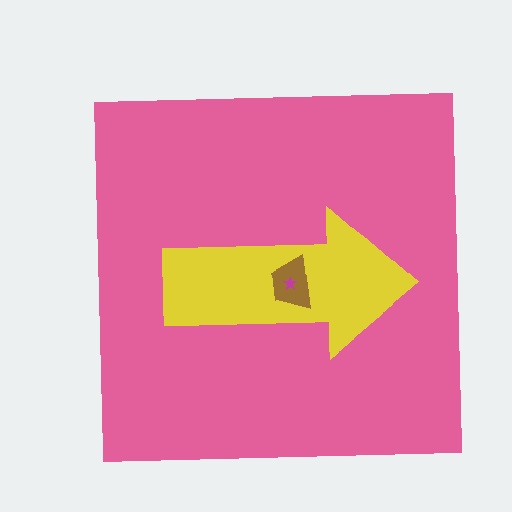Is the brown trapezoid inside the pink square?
Yes.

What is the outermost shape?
The pink square.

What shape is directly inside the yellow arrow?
The brown trapezoid.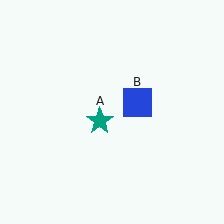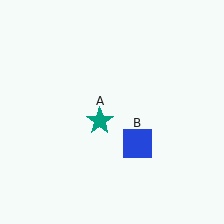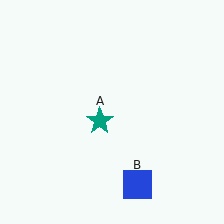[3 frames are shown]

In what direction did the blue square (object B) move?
The blue square (object B) moved down.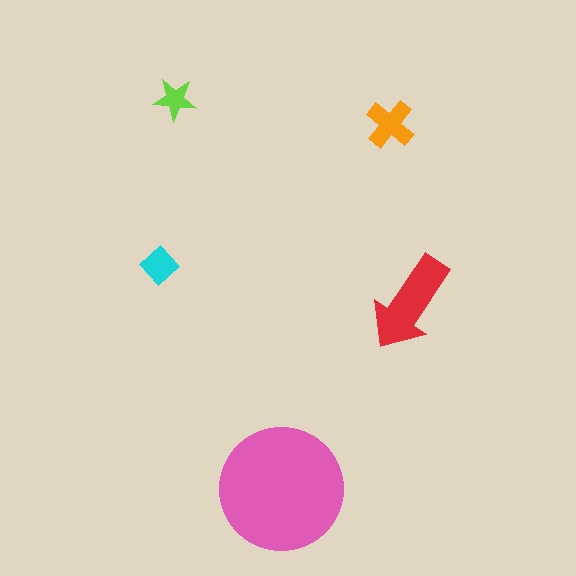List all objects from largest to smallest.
The pink circle, the red arrow, the orange cross, the cyan diamond, the lime star.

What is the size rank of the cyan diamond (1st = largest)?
4th.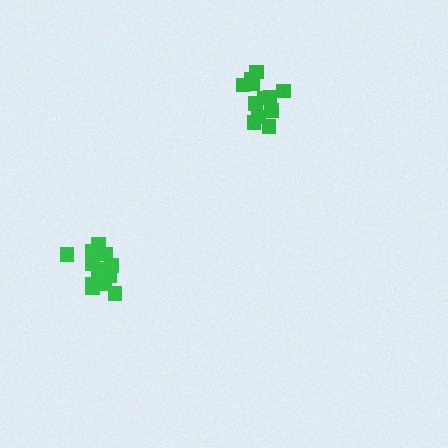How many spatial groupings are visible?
There are 2 spatial groupings.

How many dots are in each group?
Group 1: 12 dots, Group 2: 14 dots (26 total).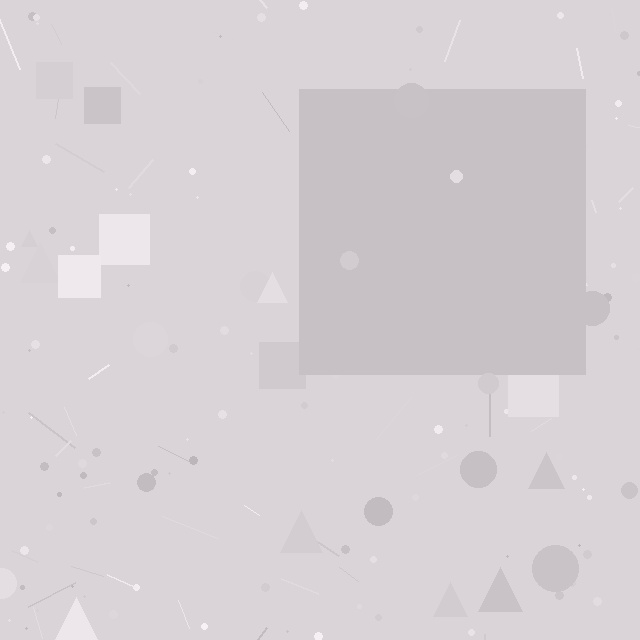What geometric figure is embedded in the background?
A square is embedded in the background.